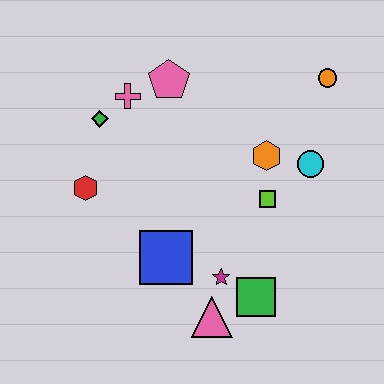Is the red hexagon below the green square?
No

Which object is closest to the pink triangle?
The magenta star is closest to the pink triangle.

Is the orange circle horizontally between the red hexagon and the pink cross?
No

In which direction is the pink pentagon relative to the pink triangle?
The pink pentagon is above the pink triangle.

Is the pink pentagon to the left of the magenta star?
Yes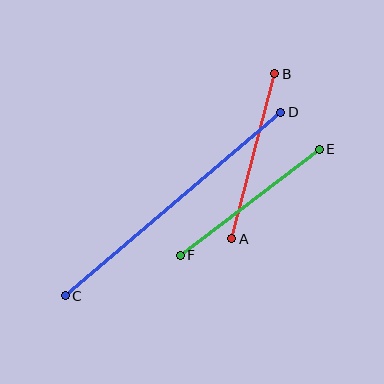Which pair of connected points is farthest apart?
Points C and D are farthest apart.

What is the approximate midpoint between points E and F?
The midpoint is at approximately (250, 202) pixels.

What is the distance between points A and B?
The distance is approximately 171 pixels.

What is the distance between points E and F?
The distance is approximately 175 pixels.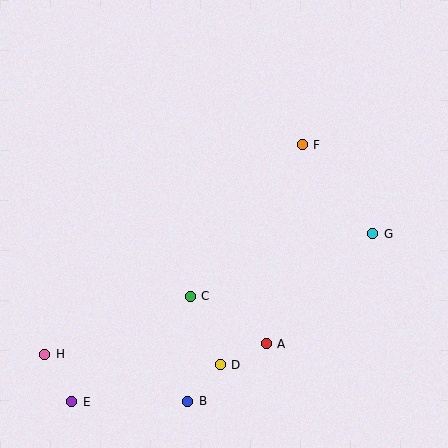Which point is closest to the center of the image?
Point C at (190, 296) is closest to the center.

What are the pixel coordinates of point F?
Point F is at (302, 145).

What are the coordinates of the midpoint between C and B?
The midpoint between C and B is at (189, 349).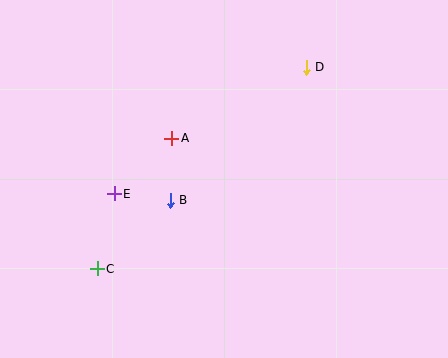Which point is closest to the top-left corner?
Point A is closest to the top-left corner.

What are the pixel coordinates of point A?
Point A is at (172, 138).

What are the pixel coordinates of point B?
Point B is at (170, 200).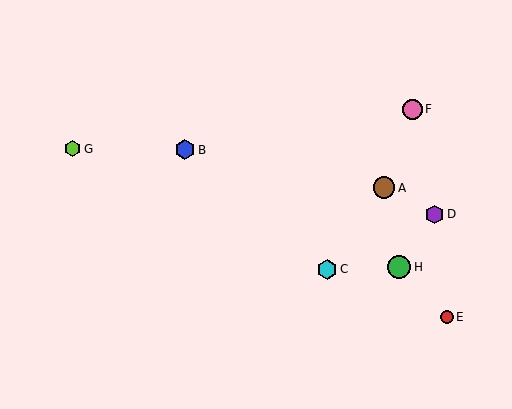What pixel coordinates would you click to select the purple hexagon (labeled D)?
Click at (435, 214) to select the purple hexagon D.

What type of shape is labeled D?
Shape D is a purple hexagon.